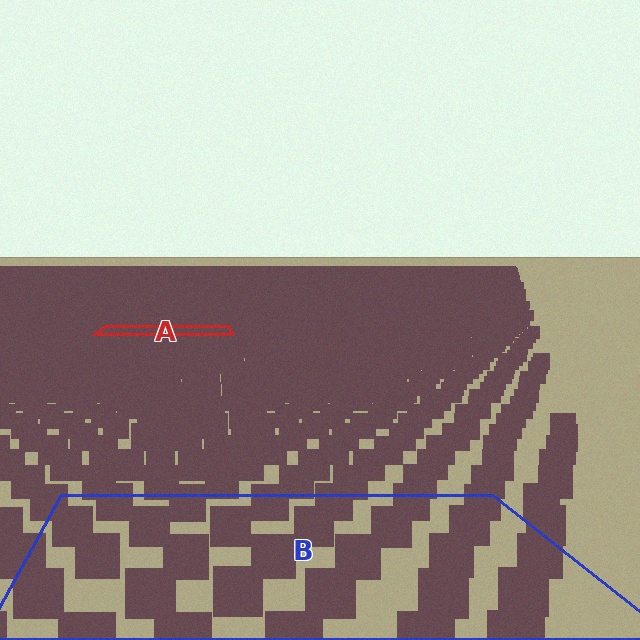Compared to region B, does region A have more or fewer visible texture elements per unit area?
Region A has more texture elements per unit area — they are packed more densely because it is farther away.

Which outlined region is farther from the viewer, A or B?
Region A is farther from the viewer — the texture elements inside it appear smaller and more densely packed.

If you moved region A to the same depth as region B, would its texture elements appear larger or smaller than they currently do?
They would appear larger. At a closer depth, the same texture elements are projected at a bigger on-screen size.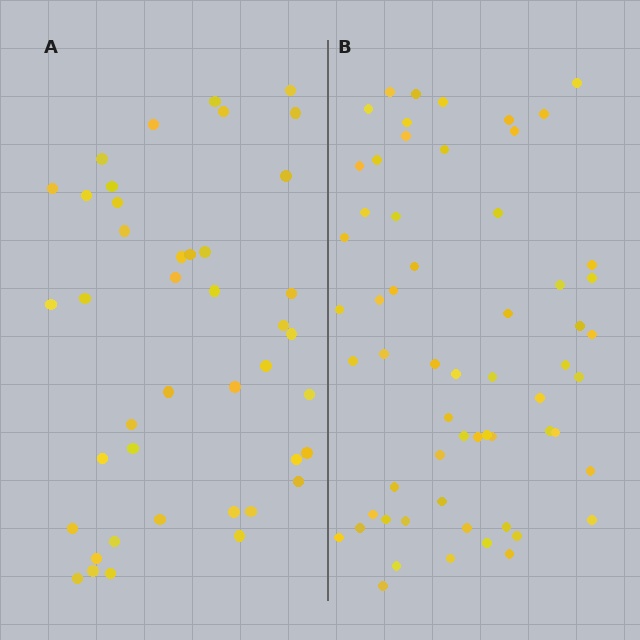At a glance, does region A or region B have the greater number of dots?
Region B (the right region) has more dots.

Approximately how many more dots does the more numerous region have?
Region B has approximately 20 more dots than region A.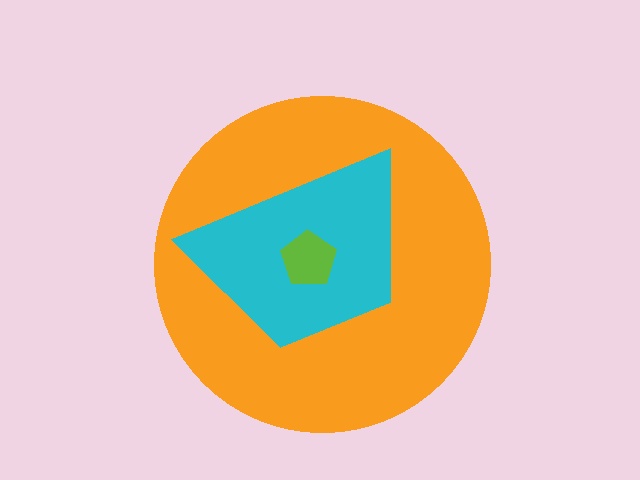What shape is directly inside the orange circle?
The cyan trapezoid.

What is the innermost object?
The lime pentagon.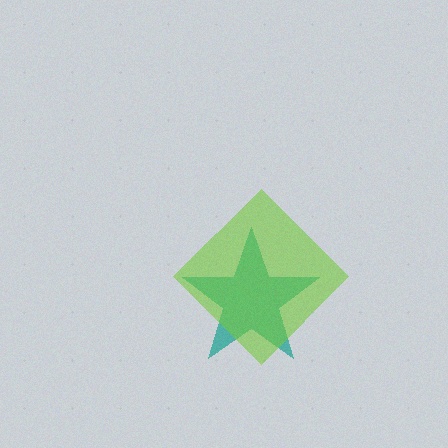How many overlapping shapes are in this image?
There are 2 overlapping shapes in the image.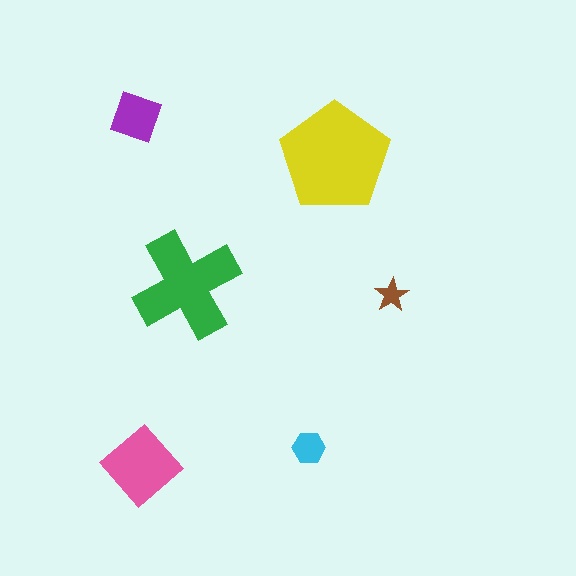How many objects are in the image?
There are 6 objects in the image.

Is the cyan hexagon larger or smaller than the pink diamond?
Smaller.